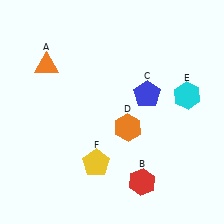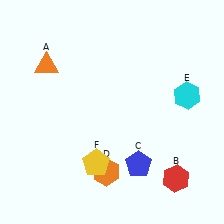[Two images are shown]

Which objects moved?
The objects that moved are: the red hexagon (B), the blue pentagon (C), the orange hexagon (D).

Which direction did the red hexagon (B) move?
The red hexagon (B) moved right.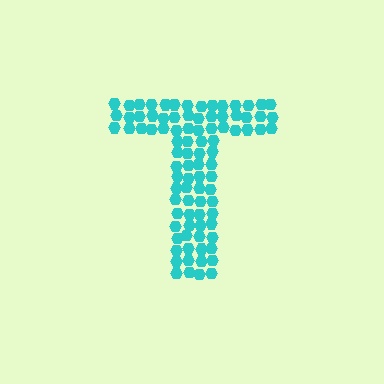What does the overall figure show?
The overall figure shows the letter T.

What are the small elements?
The small elements are hexagons.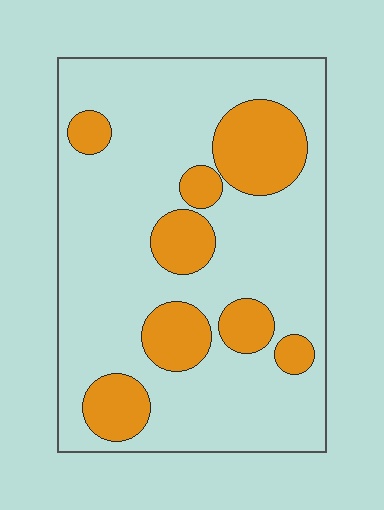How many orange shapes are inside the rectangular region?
8.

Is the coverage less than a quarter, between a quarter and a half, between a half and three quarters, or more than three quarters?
Less than a quarter.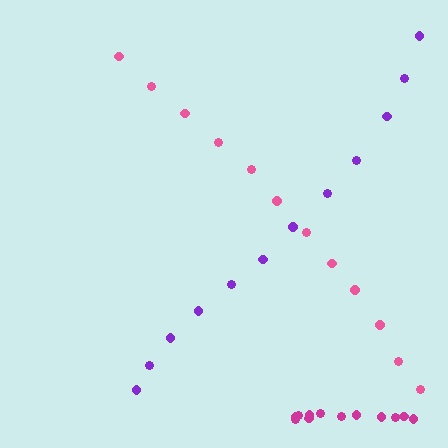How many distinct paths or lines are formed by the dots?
There are 3 distinct paths.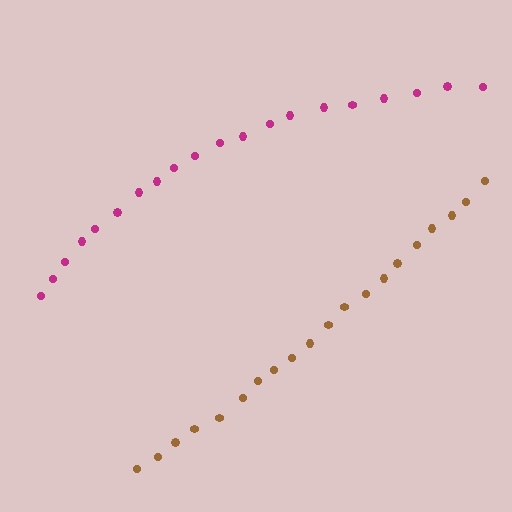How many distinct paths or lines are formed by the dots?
There are 2 distinct paths.